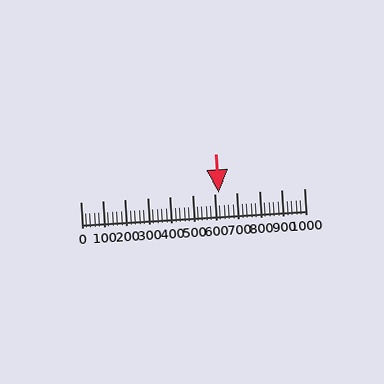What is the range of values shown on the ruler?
The ruler shows values from 0 to 1000.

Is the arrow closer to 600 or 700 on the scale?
The arrow is closer to 600.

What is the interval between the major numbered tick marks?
The major tick marks are spaced 100 units apart.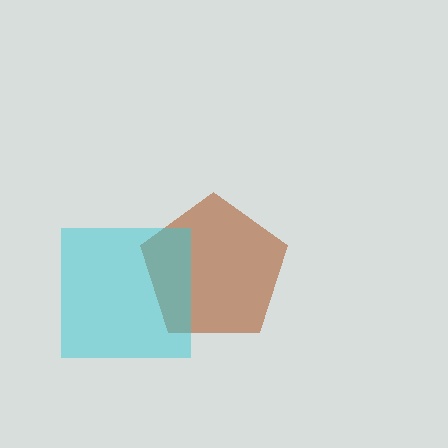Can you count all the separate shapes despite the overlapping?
Yes, there are 2 separate shapes.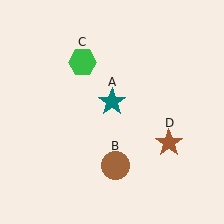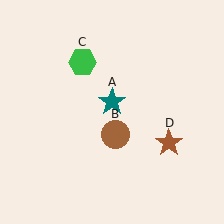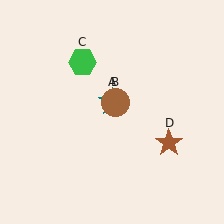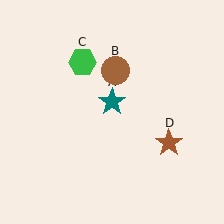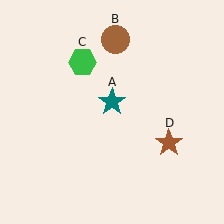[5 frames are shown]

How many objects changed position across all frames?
1 object changed position: brown circle (object B).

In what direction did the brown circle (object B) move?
The brown circle (object B) moved up.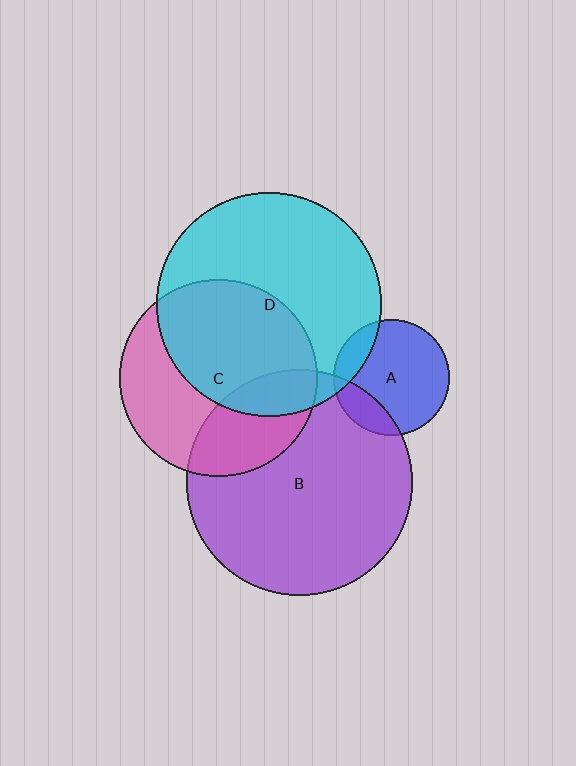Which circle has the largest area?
Circle B (purple).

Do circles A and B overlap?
Yes.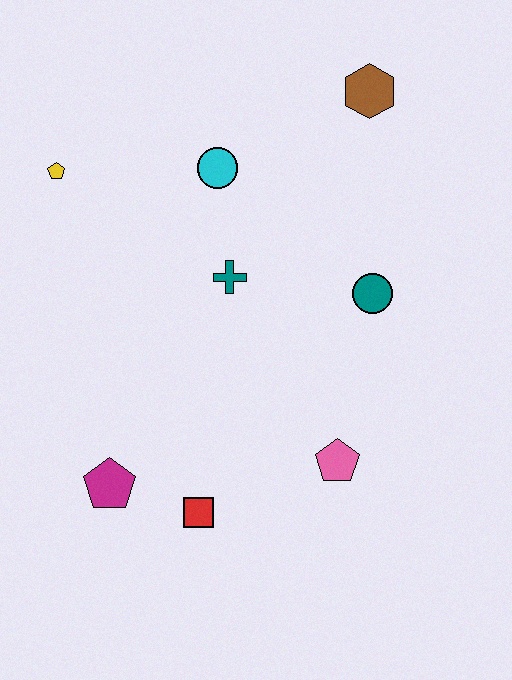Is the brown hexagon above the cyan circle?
Yes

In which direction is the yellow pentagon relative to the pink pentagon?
The yellow pentagon is above the pink pentagon.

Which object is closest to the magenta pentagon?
The red square is closest to the magenta pentagon.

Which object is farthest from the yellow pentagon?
The pink pentagon is farthest from the yellow pentagon.